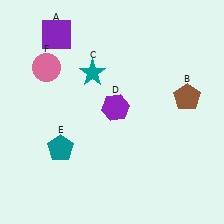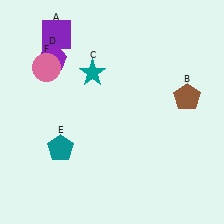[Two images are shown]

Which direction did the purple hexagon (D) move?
The purple hexagon (D) moved left.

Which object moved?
The purple hexagon (D) moved left.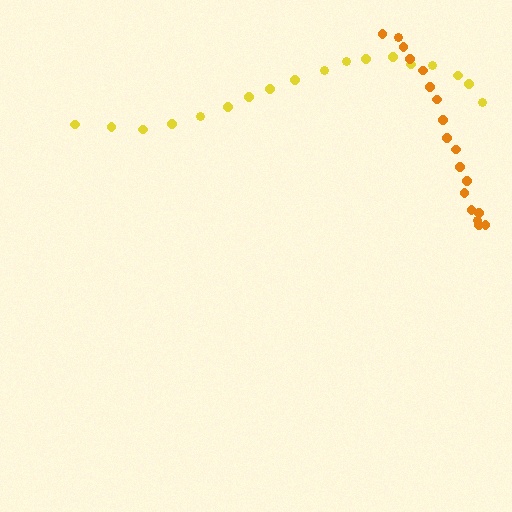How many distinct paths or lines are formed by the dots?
There are 2 distinct paths.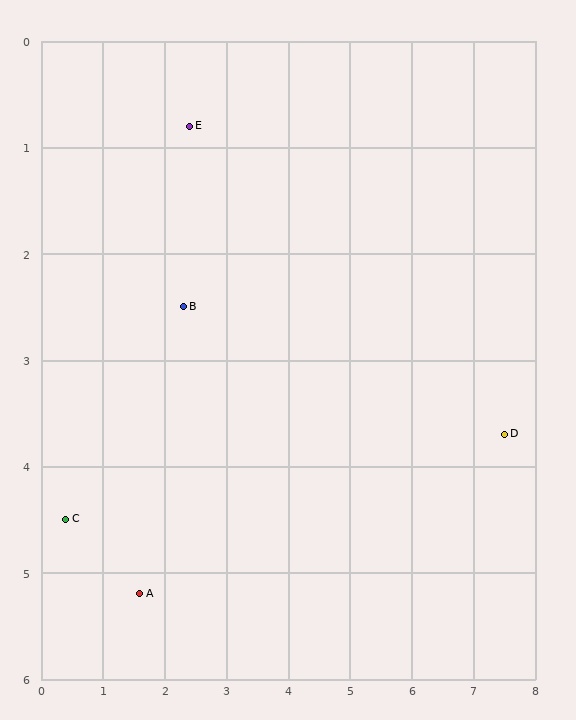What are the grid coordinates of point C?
Point C is at approximately (0.4, 4.5).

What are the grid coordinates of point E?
Point E is at approximately (2.4, 0.8).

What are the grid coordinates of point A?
Point A is at approximately (1.6, 5.2).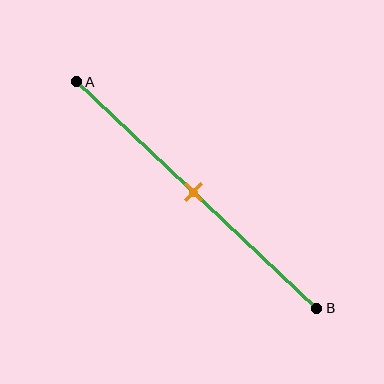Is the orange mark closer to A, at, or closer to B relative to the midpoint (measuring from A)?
The orange mark is approximately at the midpoint of segment AB.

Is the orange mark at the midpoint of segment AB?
Yes, the mark is approximately at the midpoint.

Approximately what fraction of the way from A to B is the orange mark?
The orange mark is approximately 50% of the way from A to B.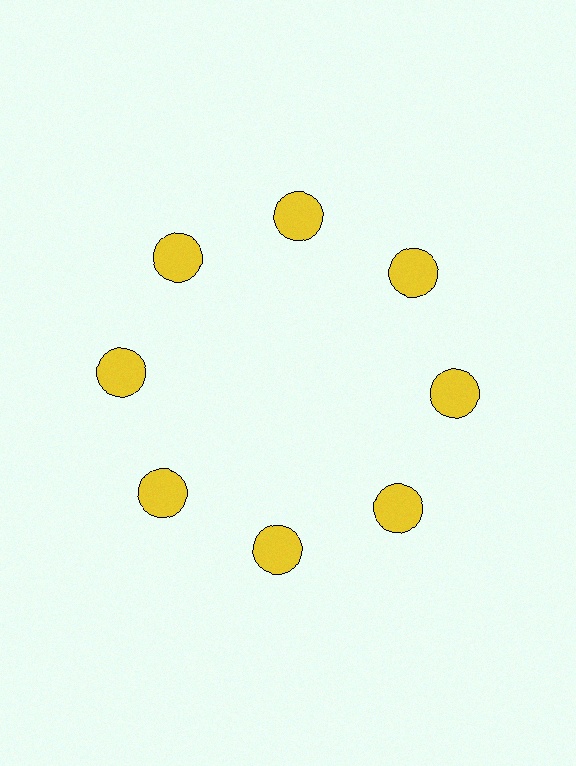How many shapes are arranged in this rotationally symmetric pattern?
There are 8 shapes, arranged in 8 groups of 1.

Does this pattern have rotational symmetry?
Yes, this pattern has 8-fold rotational symmetry. It looks the same after rotating 45 degrees around the center.